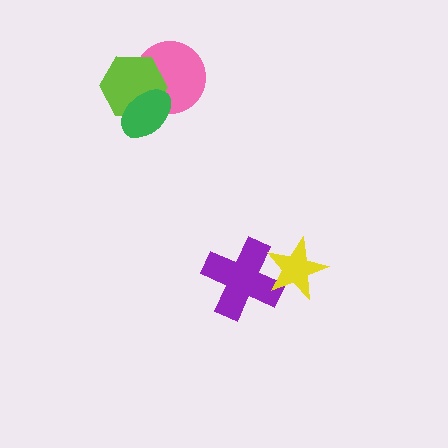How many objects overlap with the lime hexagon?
2 objects overlap with the lime hexagon.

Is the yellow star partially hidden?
No, no other shape covers it.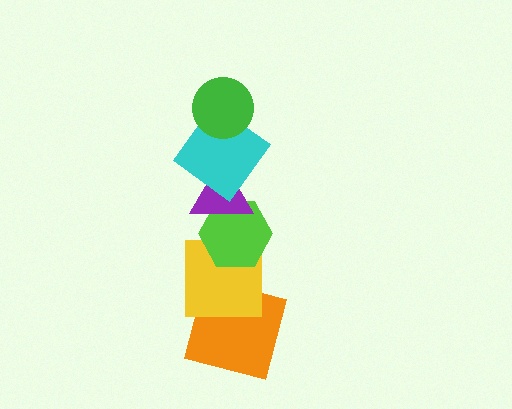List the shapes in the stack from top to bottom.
From top to bottom: the green circle, the cyan diamond, the purple triangle, the lime hexagon, the yellow square, the orange square.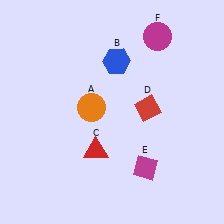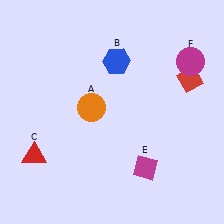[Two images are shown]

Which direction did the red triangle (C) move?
The red triangle (C) moved left.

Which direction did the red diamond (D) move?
The red diamond (D) moved right.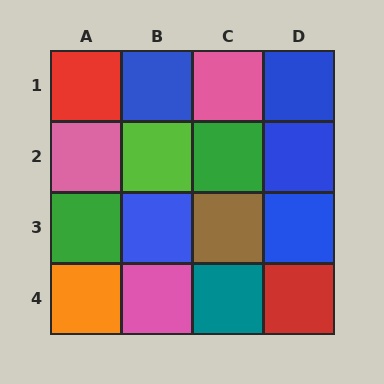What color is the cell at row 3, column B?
Blue.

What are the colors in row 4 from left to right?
Orange, pink, teal, red.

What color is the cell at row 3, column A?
Green.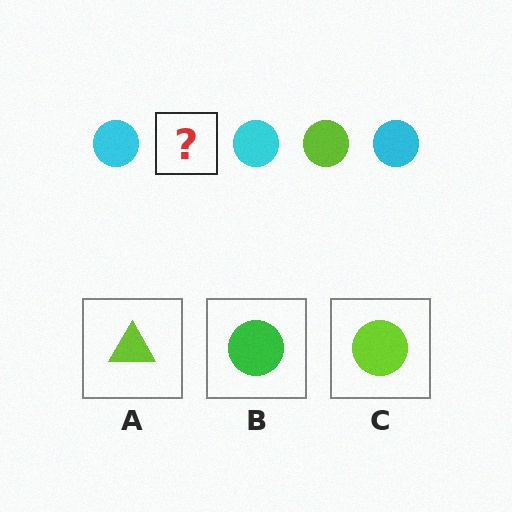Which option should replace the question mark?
Option C.